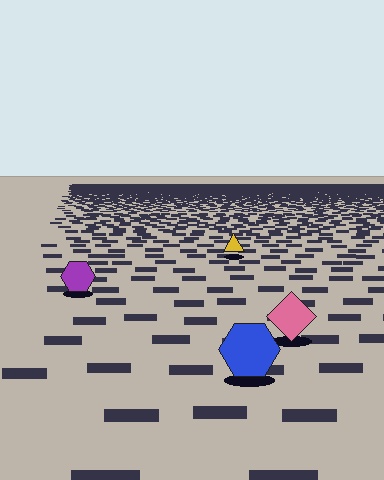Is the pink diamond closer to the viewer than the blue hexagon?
No. The blue hexagon is closer — you can tell from the texture gradient: the ground texture is coarser near it.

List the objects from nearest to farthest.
From nearest to farthest: the blue hexagon, the pink diamond, the purple hexagon, the yellow triangle.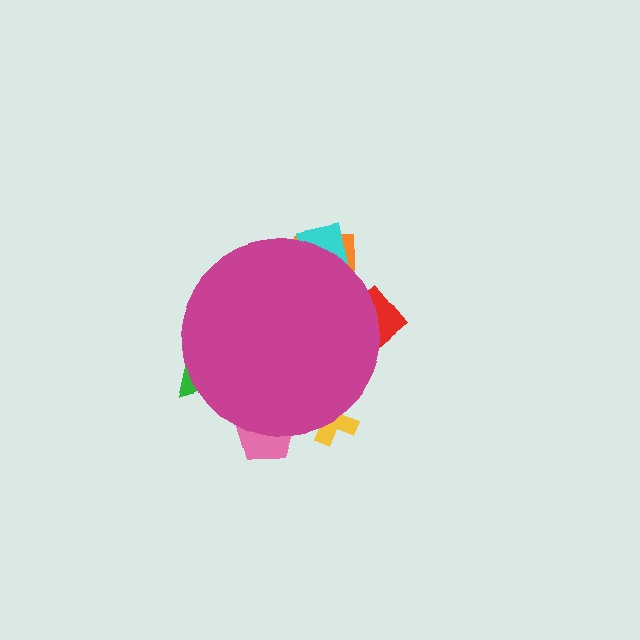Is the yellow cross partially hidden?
Yes, the yellow cross is partially hidden behind the magenta circle.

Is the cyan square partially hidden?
Yes, the cyan square is partially hidden behind the magenta circle.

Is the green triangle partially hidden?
Yes, the green triangle is partially hidden behind the magenta circle.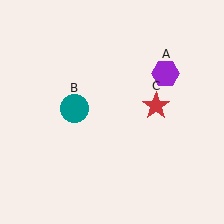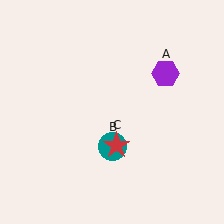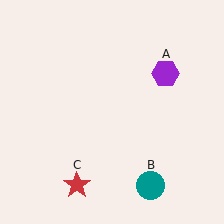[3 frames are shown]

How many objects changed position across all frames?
2 objects changed position: teal circle (object B), red star (object C).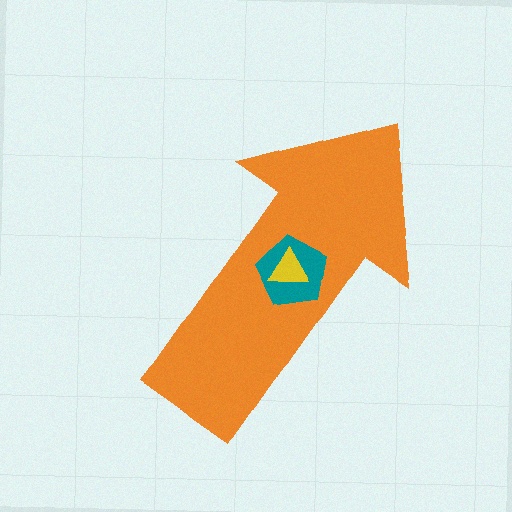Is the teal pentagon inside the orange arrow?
Yes.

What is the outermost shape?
The orange arrow.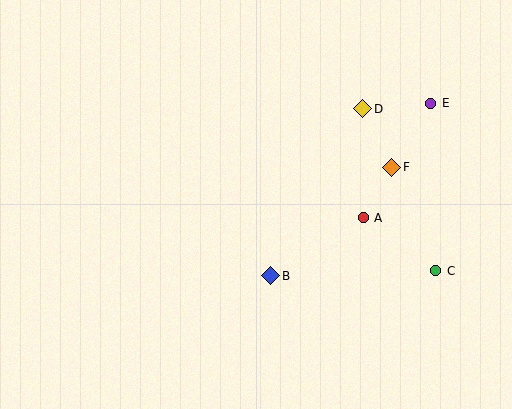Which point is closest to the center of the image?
Point B at (271, 276) is closest to the center.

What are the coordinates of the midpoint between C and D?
The midpoint between C and D is at (399, 190).